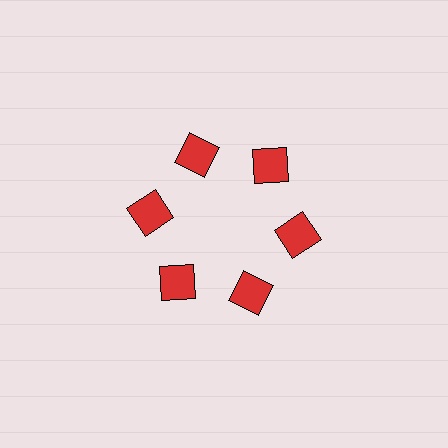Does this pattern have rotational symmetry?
Yes, this pattern has 6-fold rotational symmetry. It looks the same after rotating 60 degrees around the center.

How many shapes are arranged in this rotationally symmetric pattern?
There are 6 shapes, arranged in 6 groups of 1.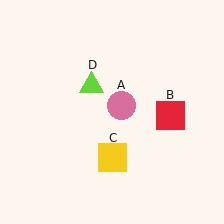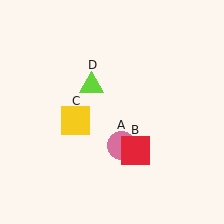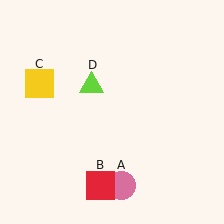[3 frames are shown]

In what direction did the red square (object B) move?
The red square (object B) moved down and to the left.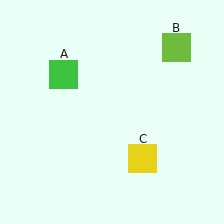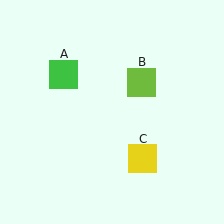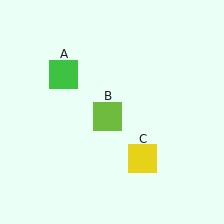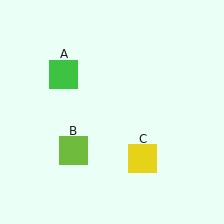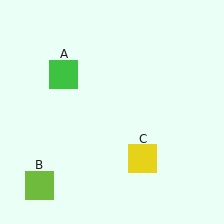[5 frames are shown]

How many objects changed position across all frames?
1 object changed position: lime square (object B).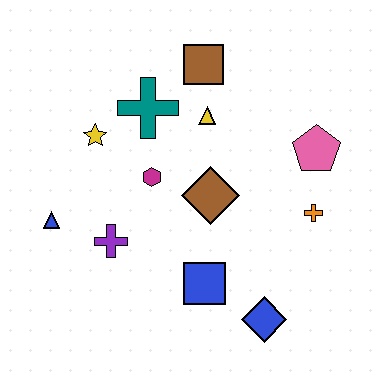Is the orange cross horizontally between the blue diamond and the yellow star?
No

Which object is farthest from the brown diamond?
The blue triangle is farthest from the brown diamond.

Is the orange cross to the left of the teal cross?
No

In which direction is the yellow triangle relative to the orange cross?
The yellow triangle is to the left of the orange cross.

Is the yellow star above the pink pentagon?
Yes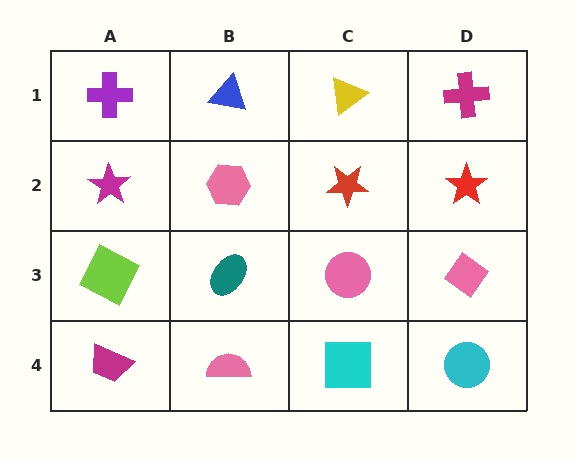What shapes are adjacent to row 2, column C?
A yellow triangle (row 1, column C), a pink circle (row 3, column C), a pink hexagon (row 2, column B), a red star (row 2, column D).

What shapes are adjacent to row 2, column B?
A blue triangle (row 1, column B), a teal ellipse (row 3, column B), a magenta star (row 2, column A), a red star (row 2, column C).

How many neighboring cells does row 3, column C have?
4.